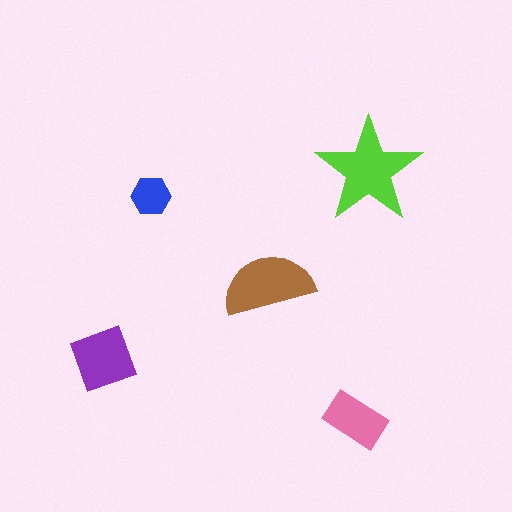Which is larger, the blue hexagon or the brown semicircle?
The brown semicircle.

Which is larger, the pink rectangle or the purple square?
The purple square.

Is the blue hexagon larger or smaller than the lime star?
Smaller.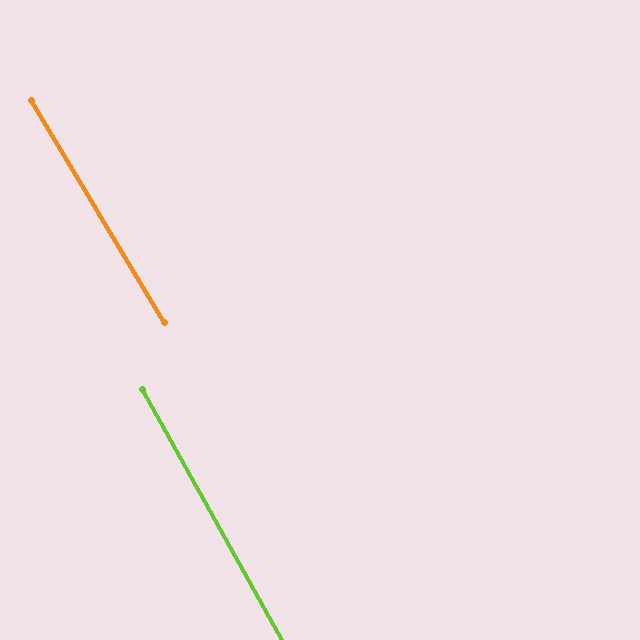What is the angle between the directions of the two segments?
Approximately 2 degrees.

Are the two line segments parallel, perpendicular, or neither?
Parallel — their directions differ by only 1.8°.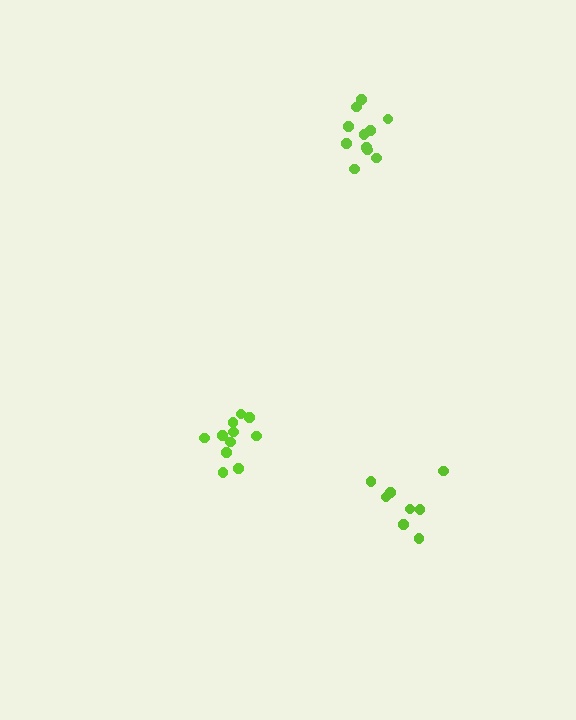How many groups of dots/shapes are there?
There are 3 groups.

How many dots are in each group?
Group 1: 11 dots, Group 2: 11 dots, Group 3: 8 dots (30 total).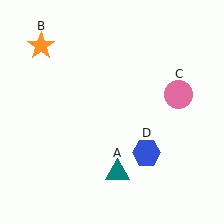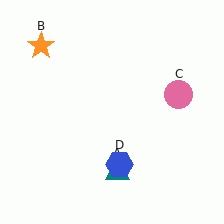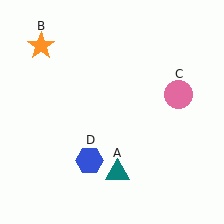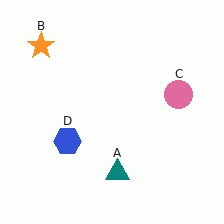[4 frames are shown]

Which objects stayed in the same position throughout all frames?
Teal triangle (object A) and orange star (object B) and pink circle (object C) remained stationary.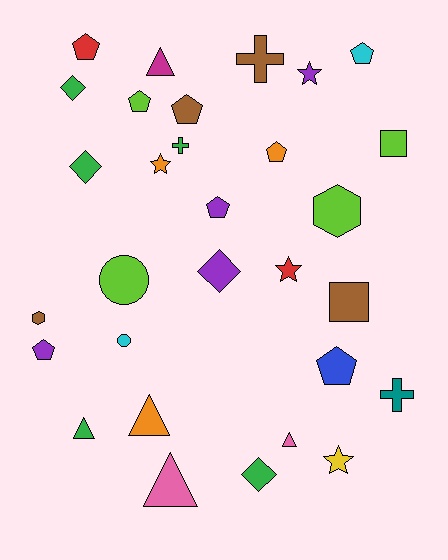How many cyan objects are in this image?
There are 2 cyan objects.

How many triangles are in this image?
There are 5 triangles.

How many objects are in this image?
There are 30 objects.